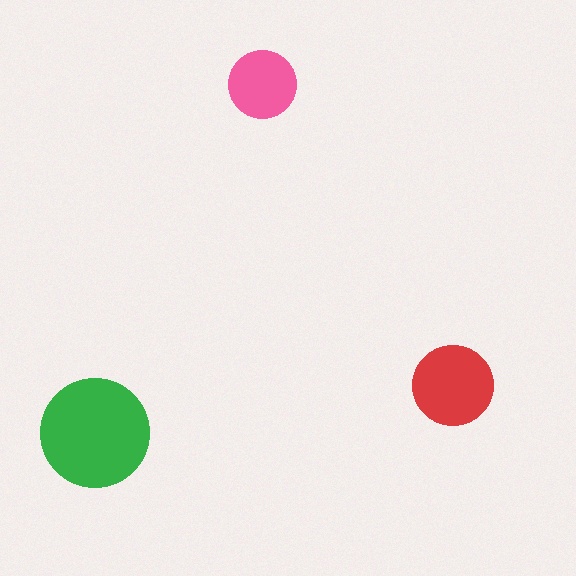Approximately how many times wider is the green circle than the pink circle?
About 1.5 times wider.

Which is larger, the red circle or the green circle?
The green one.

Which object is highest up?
The pink circle is topmost.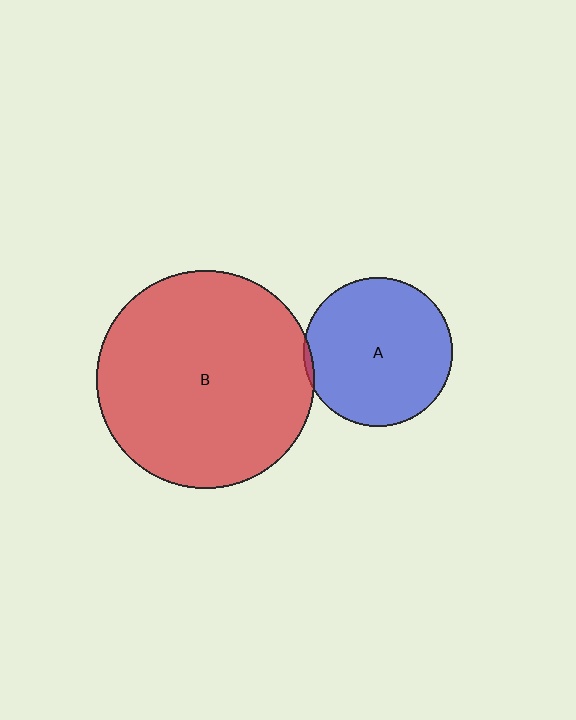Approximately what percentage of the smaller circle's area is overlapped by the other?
Approximately 5%.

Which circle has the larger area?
Circle B (red).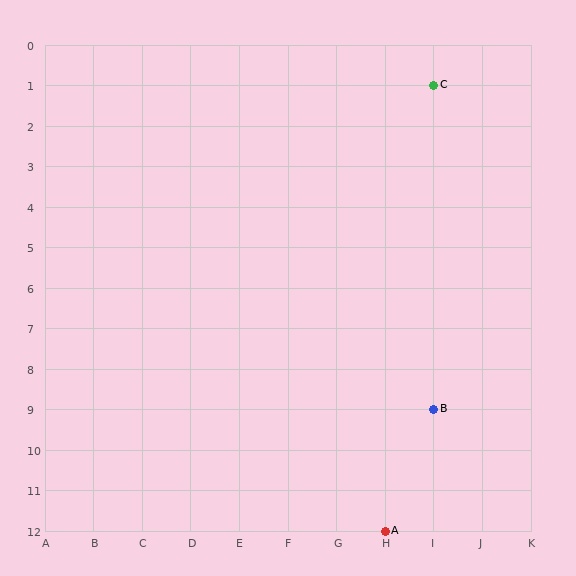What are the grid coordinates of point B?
Point B is at grid coordinates (I, 9).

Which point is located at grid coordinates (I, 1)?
Point C is at (I, 1).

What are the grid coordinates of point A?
Point A is at grid coordinates (H, 12).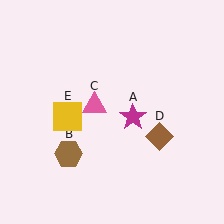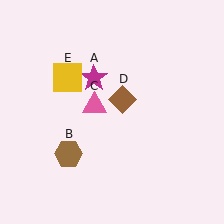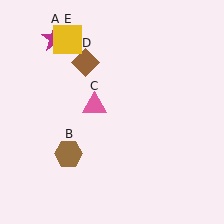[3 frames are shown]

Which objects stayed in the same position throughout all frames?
Brown hexagon (object B) and pink triangle (object C) remained stationary.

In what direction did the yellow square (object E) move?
The yellow square (object E) moved up.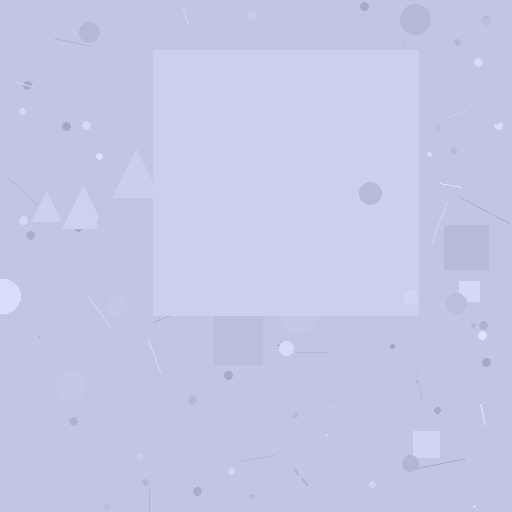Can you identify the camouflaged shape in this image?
The camouflaged shape is a square.